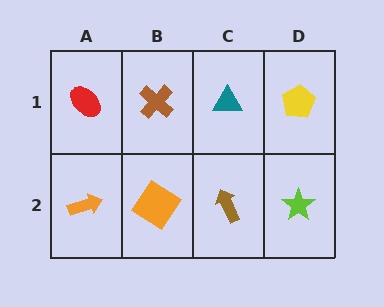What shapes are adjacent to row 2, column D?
A yellow pentagon (row 1, column D), a brown arrow (row 2, column C).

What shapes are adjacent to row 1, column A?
An orange arrow (row 2, column A), a brown cross (row 1, column B).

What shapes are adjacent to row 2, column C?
A teal triangle (row 1, column C), an orange diamond (row 2, column B), a lime star (row 2, column D).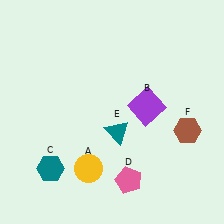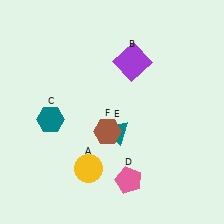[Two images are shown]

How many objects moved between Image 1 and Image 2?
3 objects moved between the two images.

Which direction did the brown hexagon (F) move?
The brown hexagon (F) moved left.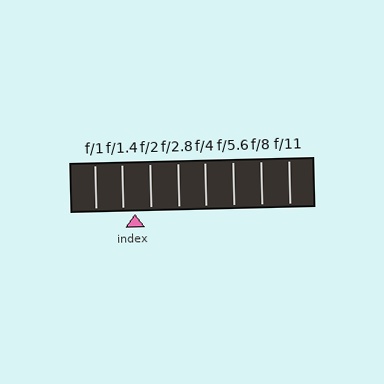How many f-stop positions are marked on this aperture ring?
There are 8 f-stop positions marked.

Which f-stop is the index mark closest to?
The index mark is closest to f/1.4.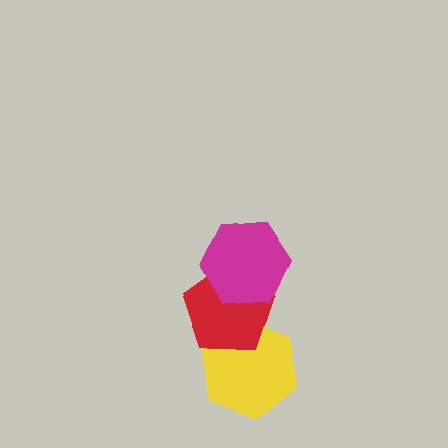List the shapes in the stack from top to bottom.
From top to bottom: the magenta hexagon, the red pentagon, the yellow hexagon.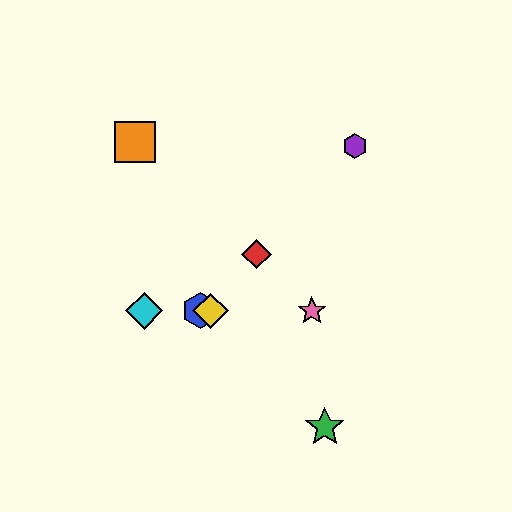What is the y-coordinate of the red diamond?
The red diamond is at y≈254.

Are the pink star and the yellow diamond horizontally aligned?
Yes, both are at y≈311.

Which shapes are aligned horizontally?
The blue hexagon, the yellow diamond, the cyan diamond, the pink star are aligned horizontally.